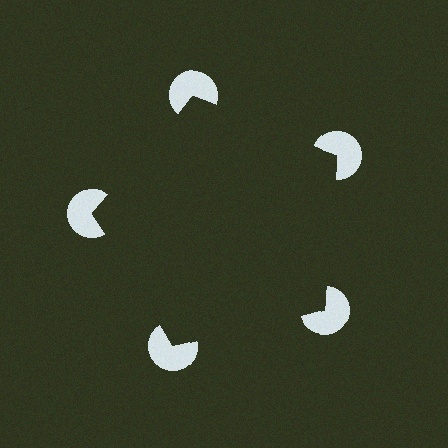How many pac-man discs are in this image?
There are 5 — one at each vertex of the illusory pentagon.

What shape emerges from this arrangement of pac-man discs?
An illusory pentagon — its edges are inferred from the aligned wedge cuts in the pac-man discs, not physically drawn.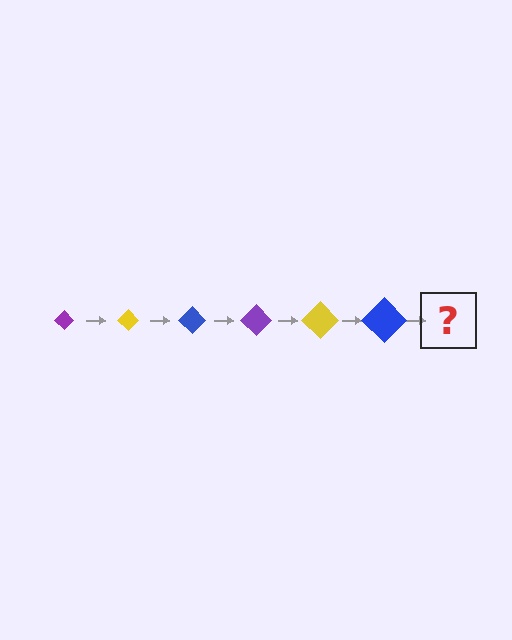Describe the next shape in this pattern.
It should be a purple diamond, larger than the previous one.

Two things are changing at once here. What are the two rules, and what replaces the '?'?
The two rules are that the diamond grows larger each step and the color cycles through purple, yellow, and blue. The '?' should be a purple diamond, larger than the previous one.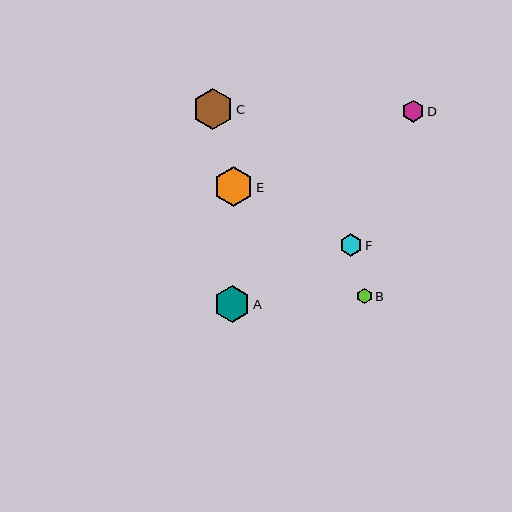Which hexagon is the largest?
Hexagon C is the largest with a size of approximately 41 pixels.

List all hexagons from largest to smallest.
From largest to smallest: C, E, A, F, D, B.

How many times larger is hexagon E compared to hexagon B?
Hexagon E is approximately 2.6 times the size of hexagon B.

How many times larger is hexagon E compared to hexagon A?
Hexagon E is approximately 1.1 times the size of hexagon A.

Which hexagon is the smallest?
Hexagon B is the smallest with a size of approximately 15 pixels.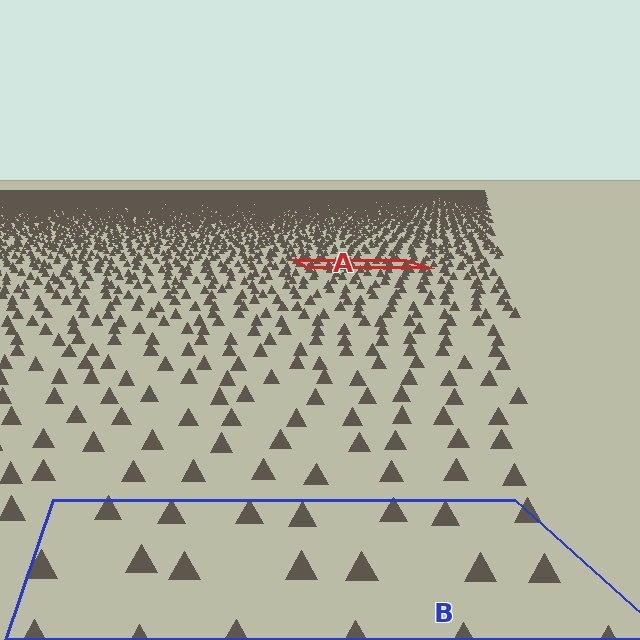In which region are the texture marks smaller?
The texture marks are smaller in region A, because it is farther away.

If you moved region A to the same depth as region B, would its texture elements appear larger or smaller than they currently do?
They would appear larger. At a closer depth, the same texture elements are projected at a bigger on-screen size.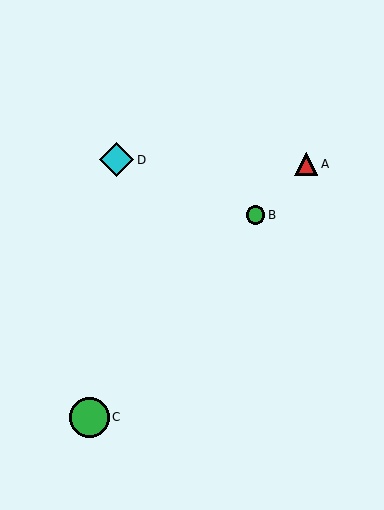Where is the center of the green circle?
The center of the green circle is at (89, 417).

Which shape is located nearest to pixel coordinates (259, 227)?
The green circle (labeled B) at (256, 215) is nearest to that location.